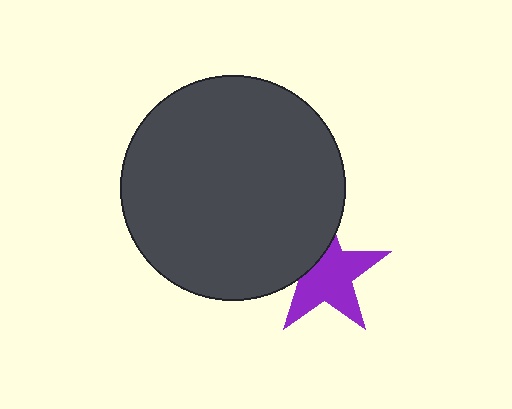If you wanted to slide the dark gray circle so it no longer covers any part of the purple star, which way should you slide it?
Slide it toward the upper-left — that is the most direct way to separate the two shapes.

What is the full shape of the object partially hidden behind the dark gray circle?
The partially hidden object is a purple star.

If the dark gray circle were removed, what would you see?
You would see the complete purple star.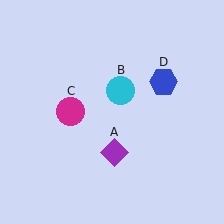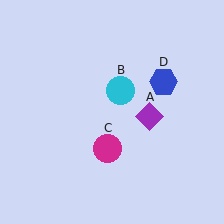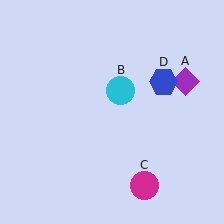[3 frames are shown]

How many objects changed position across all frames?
2 objects changed position: purple diamond (object A), magenta circle (object C).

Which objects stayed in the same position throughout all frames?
Cyan circle (object B) and blue hexagon (object D) remained stationary.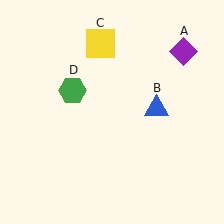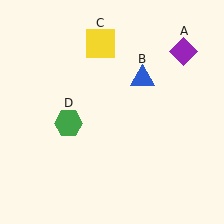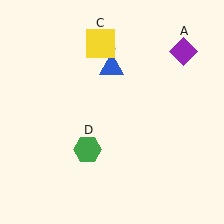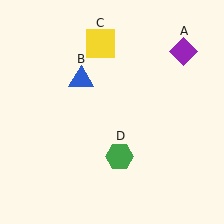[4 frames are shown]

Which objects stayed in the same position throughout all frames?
Purple diamond (object A) and yellow square (object C) remained stationary.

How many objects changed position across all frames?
2 objects changed position: blue triangle (object B), green hexagon (object D).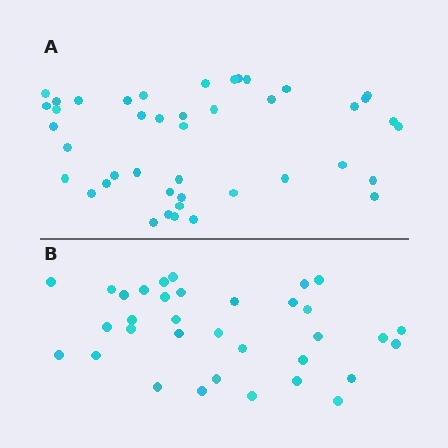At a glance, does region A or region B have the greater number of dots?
Region A (the top region) has more dots.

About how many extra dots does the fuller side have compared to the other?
Region A has roughly 8 or so more dots than region B.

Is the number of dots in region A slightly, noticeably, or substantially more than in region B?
Region A has noticeably more, but not dramatically so. The ratio is roughly 1.3 to 1.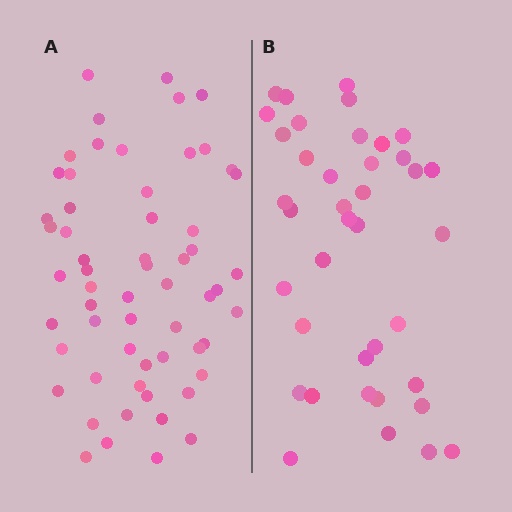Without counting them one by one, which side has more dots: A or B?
Region A (the left region) has more dots.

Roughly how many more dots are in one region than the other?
Region A has approximately 20 more dots than region B.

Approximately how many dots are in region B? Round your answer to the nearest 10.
About 40 dots. (The exact count is 39, which rounds to 40.)